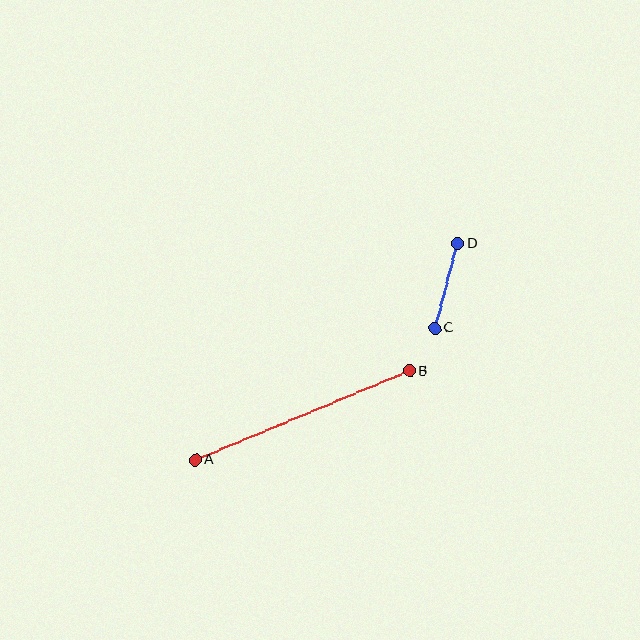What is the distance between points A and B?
The distance is approximately 232 pixels.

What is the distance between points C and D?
The distance is approximately 87 pixels.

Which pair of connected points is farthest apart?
Points A and B are farthest apart.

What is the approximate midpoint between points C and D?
The midpoint is at approximately (446, 286) pixels.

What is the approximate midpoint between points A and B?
The midpoint is at approximately (303, 415) pixels.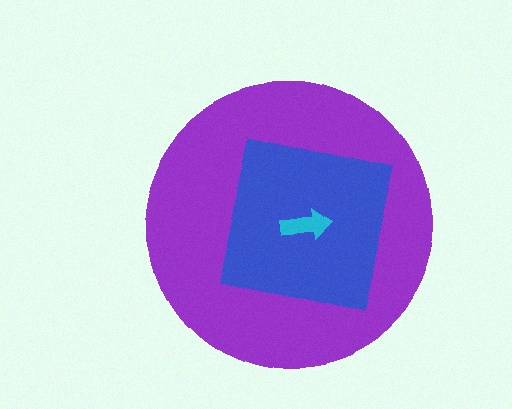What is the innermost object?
The cyan arrow.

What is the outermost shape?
The purple circle.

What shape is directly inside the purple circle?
The blue square.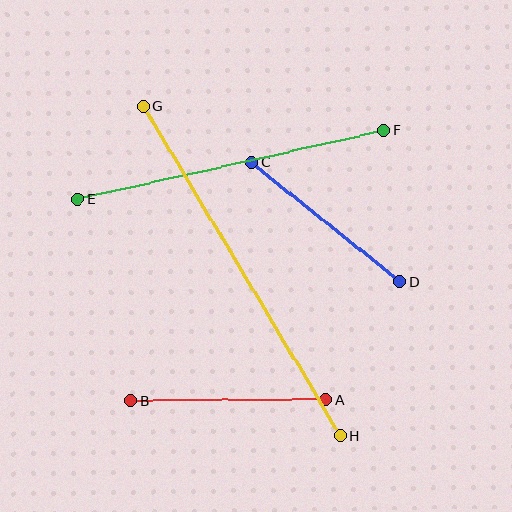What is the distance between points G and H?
The distance is approximately 383 pixels.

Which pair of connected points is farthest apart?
Points G and H are farthest apart.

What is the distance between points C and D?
The distance is approximately 191 pixels.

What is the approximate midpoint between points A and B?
The midpoint is at approximately (228, 400) pixels.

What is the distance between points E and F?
The distance is approximately 314 pixels.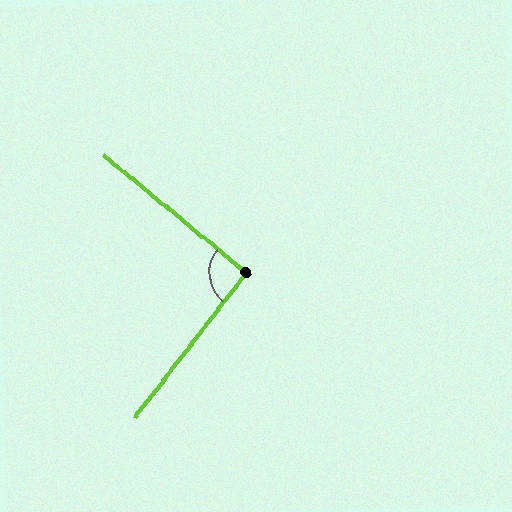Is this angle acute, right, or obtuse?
It is approximately a right angle.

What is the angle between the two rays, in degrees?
Approximately 92 degrees.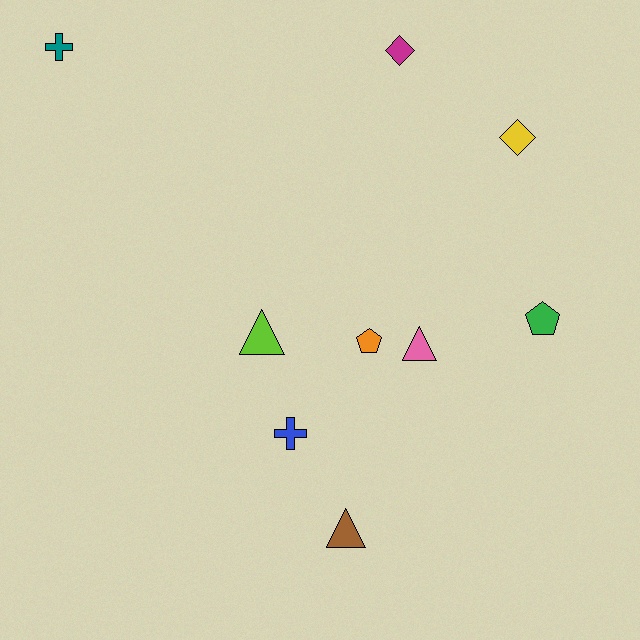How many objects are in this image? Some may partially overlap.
There are 9 objects.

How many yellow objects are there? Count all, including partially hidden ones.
There is 1 yellow object.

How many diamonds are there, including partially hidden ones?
There are 2 diamonds.